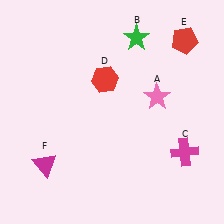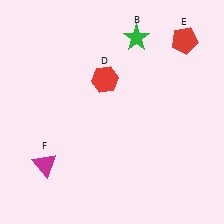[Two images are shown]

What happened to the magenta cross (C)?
The magenta cross (C) was removed in Image 2. It was in the bottom-right area of Image 1.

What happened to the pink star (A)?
The pink star (A) was removed in Image 2. It was in the top-right area of Image 1.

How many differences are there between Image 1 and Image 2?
There are 2 differences between the two images.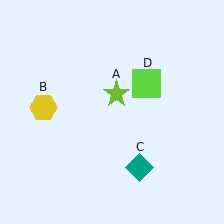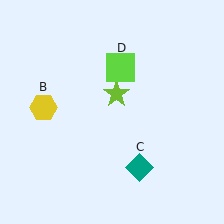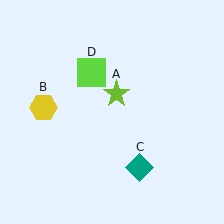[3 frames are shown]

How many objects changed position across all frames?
1 object changed position: lime square (object D).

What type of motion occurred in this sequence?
The lime square (object D) rotated counterclockwise around the center of the scene.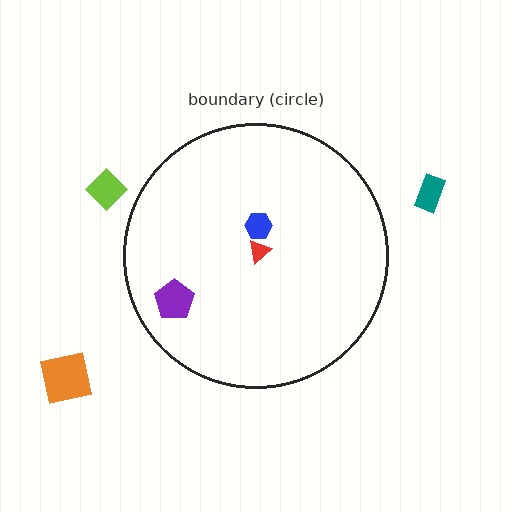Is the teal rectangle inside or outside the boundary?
Outside.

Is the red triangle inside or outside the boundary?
Inside.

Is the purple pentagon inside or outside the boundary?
Inside.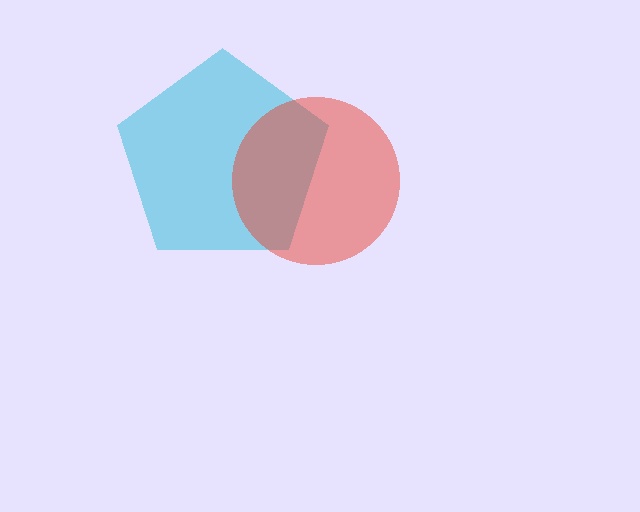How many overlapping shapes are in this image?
There are 2 overlapping shapes in the image.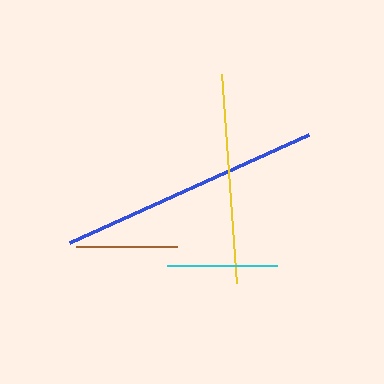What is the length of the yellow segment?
The yellow segment is approximately 210 pixels long.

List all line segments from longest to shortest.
From longest to shortest: blue, yellow, cyan, brown.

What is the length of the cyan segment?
The cyan segment is approximately 110 pixels long.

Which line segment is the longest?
The blue line is the longest at approximately 262 pixels.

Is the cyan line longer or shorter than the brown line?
The cyan line is longer than the brown line.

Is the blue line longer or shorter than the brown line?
The blue line is longer than the brown line.